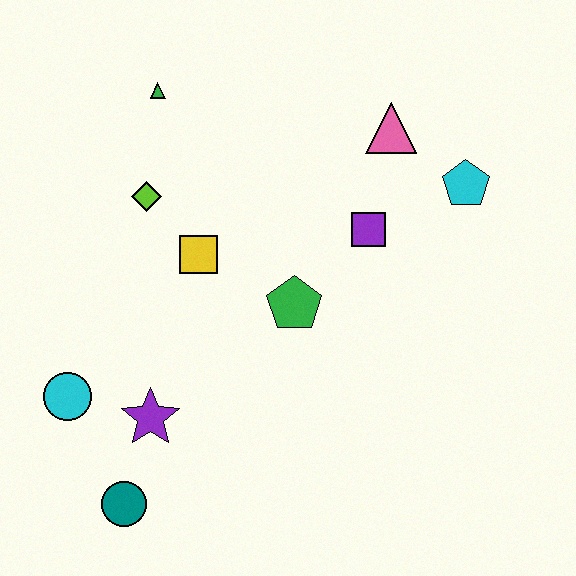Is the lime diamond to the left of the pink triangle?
Yes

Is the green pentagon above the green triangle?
No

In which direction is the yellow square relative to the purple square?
The yellow square is to the left of the purple square.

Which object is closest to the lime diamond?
The yellow square is closest to the lime diamond.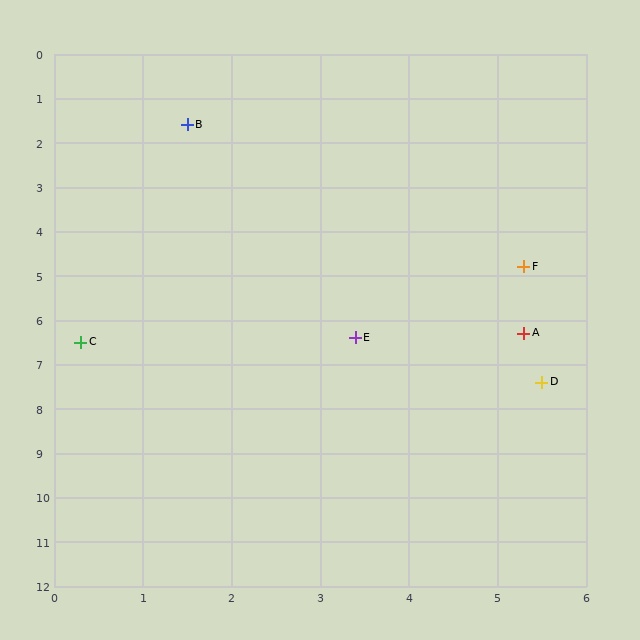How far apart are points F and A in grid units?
Points F and A are about 1.5 grid units apart.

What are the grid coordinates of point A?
Point A is at approximately (5.3, 6.3).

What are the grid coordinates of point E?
Point E is at approximately (3.4, 6.4).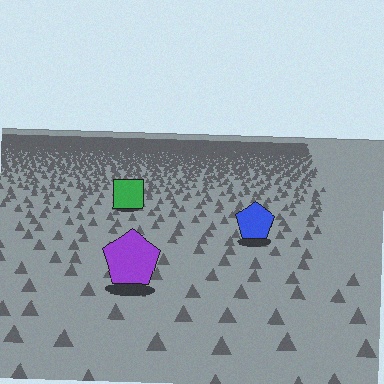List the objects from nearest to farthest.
From nearest to farthest: the purple pentagon, the blue pentagon, the green square.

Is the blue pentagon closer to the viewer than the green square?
Yes. The blue pentagon is closer — you can tell from the texture gradient: the ground texture is coarser near it.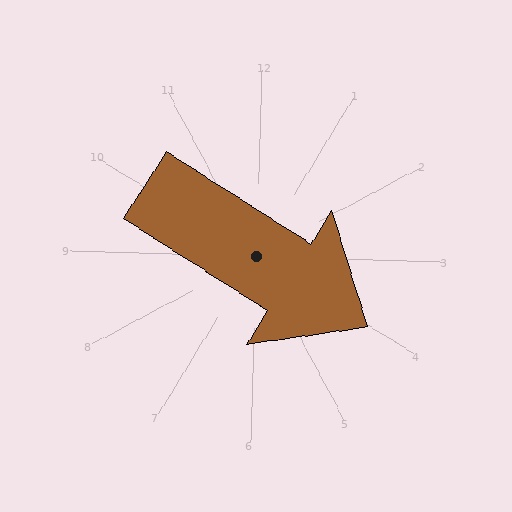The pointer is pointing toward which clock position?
Roughly 4 o'clock.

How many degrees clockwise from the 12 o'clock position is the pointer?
Approximately 121 degrees.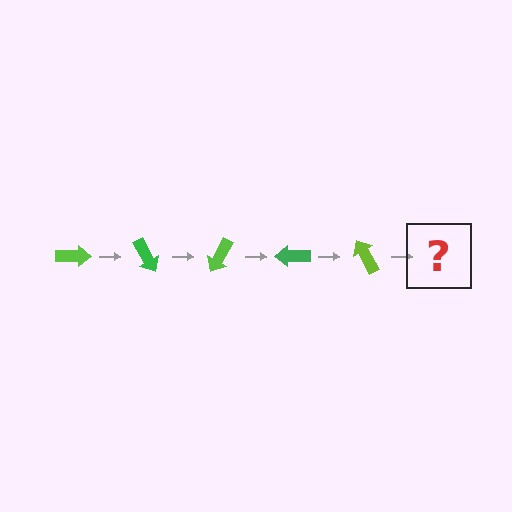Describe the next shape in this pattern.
It should be a green arrow, rotated 300 degrees from the start.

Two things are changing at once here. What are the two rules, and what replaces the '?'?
The two rules are that it rotates 60 degrees each step and the color cycles through lime and green. The '?' should be a green arrow, rotated 300 degrees from the start.